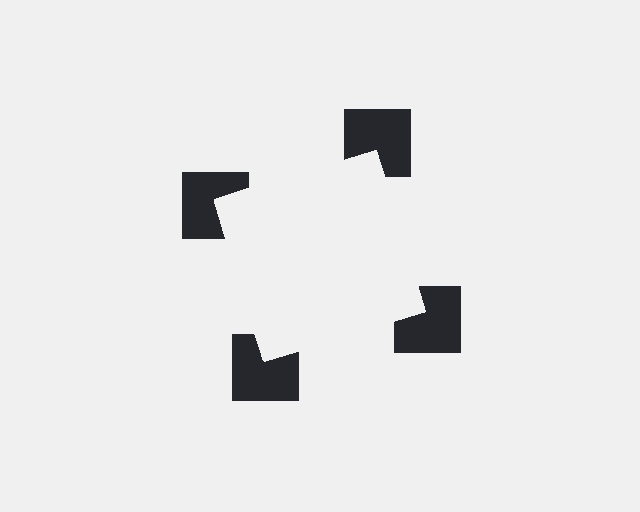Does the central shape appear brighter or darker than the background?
It typically appears slightly brighter than the background, even though no actual brightness change is drawn.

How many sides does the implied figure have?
4 sides.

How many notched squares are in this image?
There are 4 — one at each vertex of the illusory square.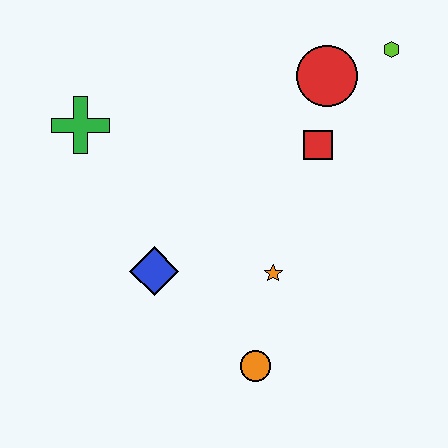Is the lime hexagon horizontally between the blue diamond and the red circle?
No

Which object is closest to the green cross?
The blue diamond is closest to the green cross.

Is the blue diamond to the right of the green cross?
Yes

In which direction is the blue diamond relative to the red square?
The blue diamond is to the left of the red square.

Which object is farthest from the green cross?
The lime hexagon is farthest from the green cross.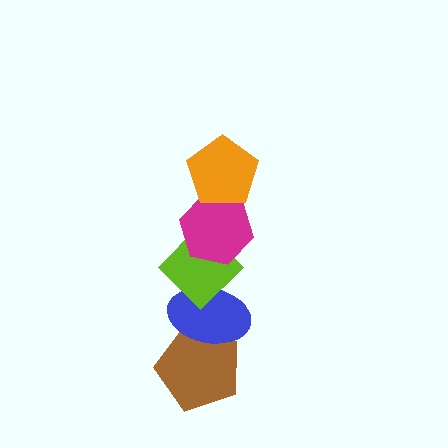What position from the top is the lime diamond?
The lime diamond is 3rd from the top.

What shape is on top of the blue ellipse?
The lime diamond is on top of the blue ellipse.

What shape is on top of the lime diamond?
The magenta hexagon is on top of the lime diamond.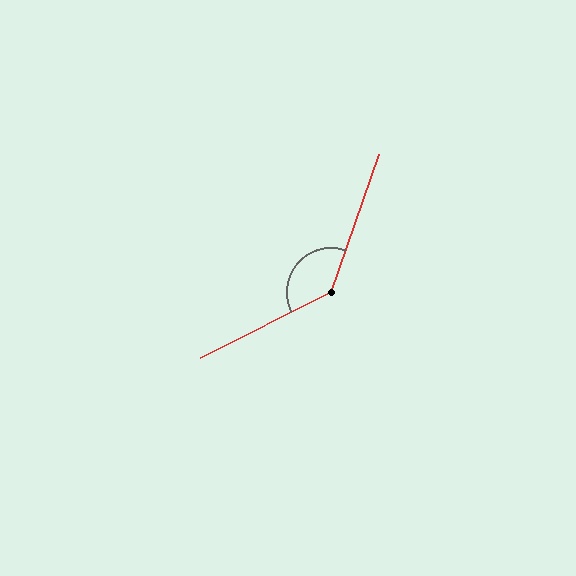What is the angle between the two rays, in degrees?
Approximately 136 degrees.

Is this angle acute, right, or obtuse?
It is obtuse.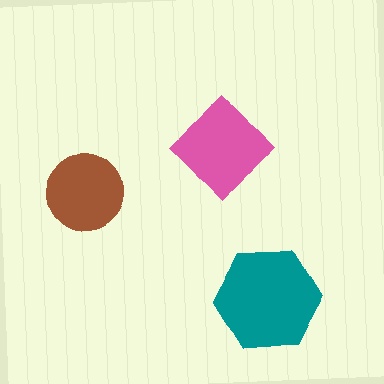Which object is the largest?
The teal hexagon.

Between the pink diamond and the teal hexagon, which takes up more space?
The teal hexagon.